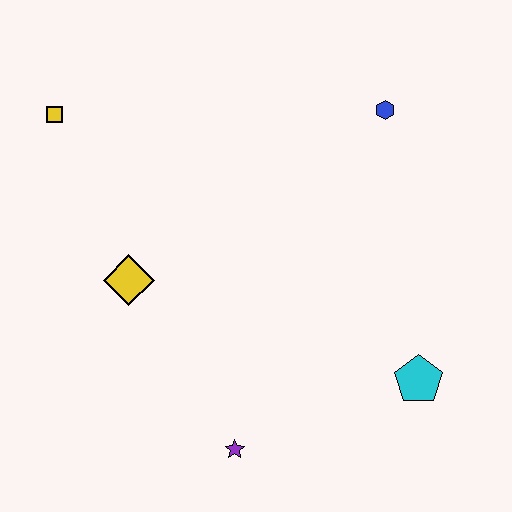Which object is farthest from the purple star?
The yellow square is farthest from the purple star.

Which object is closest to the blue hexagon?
The cyan pentagon is closest to the blue hexagon.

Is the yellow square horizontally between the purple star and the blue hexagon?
No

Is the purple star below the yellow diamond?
Yes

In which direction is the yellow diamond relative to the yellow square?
The yellow diamond is below the yellow square.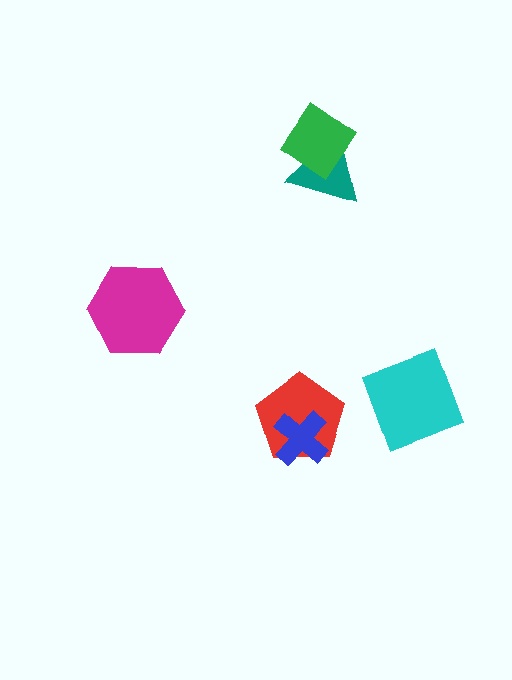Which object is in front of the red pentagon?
The blue cross is in front of the red pentagon.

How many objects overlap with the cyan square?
0 objects overlap with the cyan square.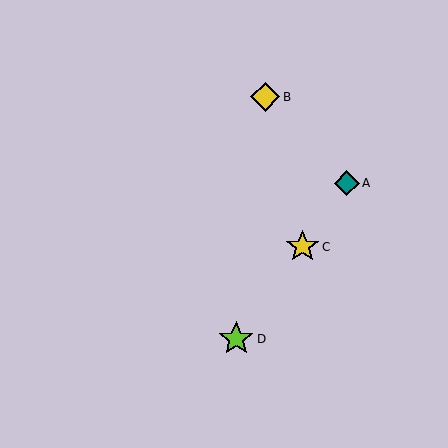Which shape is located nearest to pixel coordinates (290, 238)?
The yellow star (labeled C) at (303, 247) is nearest to that location.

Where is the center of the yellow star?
The center of the yellow star is at (303, 247).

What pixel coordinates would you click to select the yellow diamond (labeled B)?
Click at (265, 97) to select the yellow diamond B.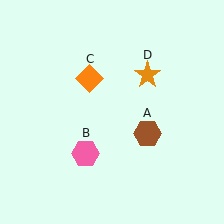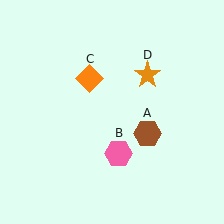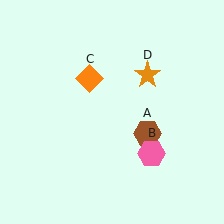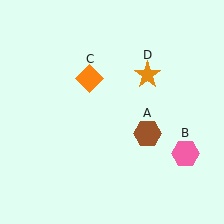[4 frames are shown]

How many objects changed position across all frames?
1 object changed position: pink hexagon (object B).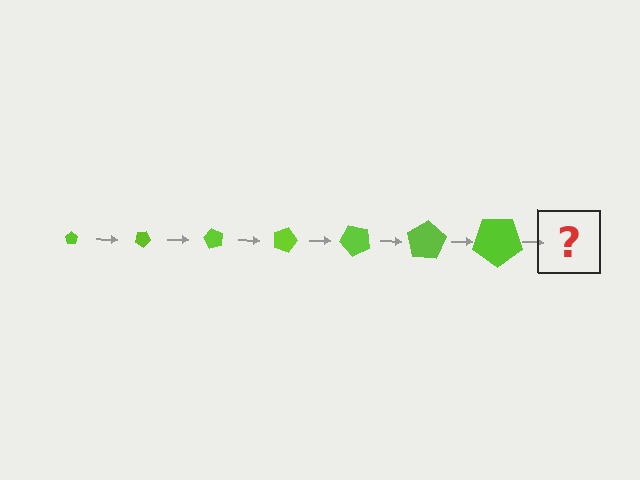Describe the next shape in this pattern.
It should be a pentagon, larger than the previous one and rotated 210 degrees from the start.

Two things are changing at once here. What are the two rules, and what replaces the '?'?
The two rules are that the pentagon grows larger each step and it rotates 30 degrees each step. The '?' should be a pentagon, larger than the previous one and rotated 210 degrees from the start.